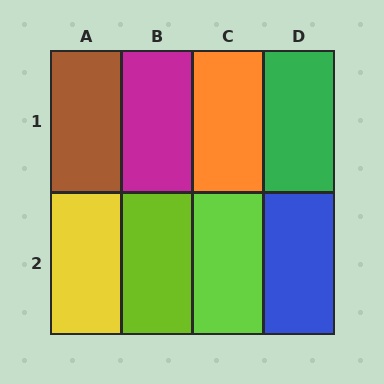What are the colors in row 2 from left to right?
Yellow, lime, lime, blue.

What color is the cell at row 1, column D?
Green.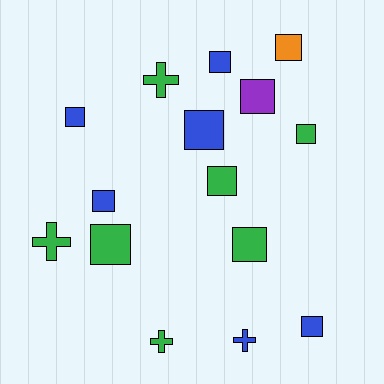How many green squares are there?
There are 4 green squares.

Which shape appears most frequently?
Square, with 11 objects.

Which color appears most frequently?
Green, with 7 objects.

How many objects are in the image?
There are 15 objects.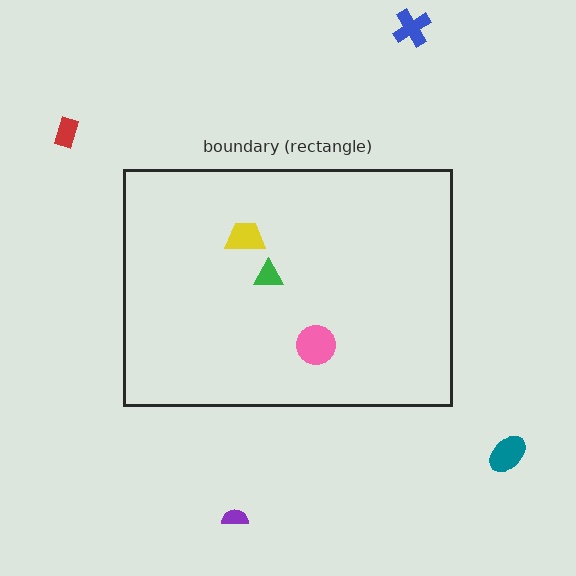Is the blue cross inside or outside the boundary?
Outside.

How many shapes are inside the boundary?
3 inside, 4 outside.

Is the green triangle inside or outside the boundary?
Inside.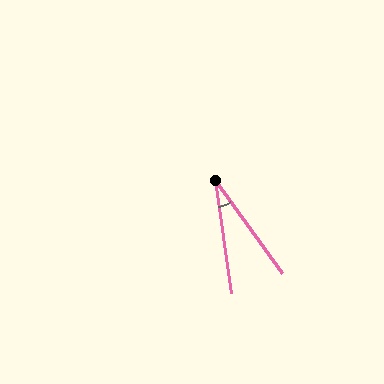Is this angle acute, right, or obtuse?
It is acute.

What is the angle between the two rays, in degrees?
Approximately 28 degrees.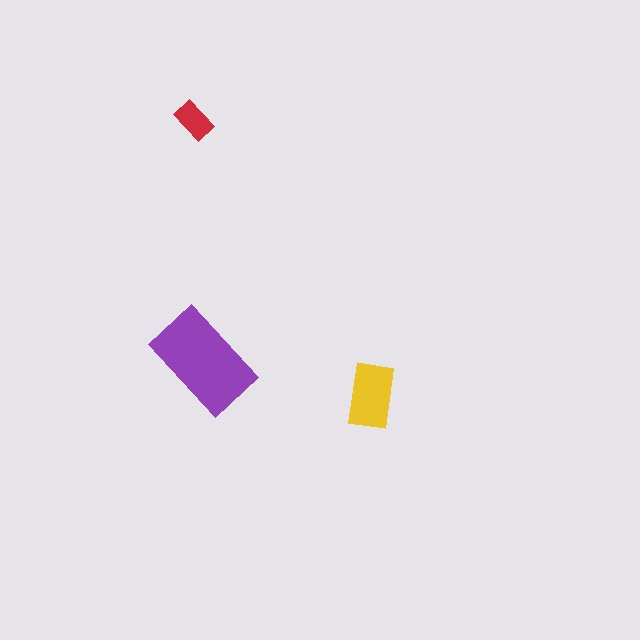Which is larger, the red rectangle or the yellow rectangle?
The yellow one.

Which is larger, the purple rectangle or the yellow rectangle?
The purple one.